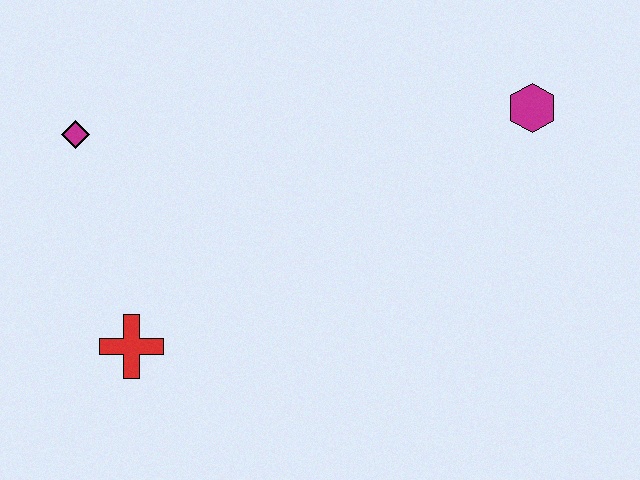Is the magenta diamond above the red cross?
Yes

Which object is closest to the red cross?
The magenta diamond is closest to the red cross.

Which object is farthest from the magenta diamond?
The magenta hexagon is farthest from the magenta diamond.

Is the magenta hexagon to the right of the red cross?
Yes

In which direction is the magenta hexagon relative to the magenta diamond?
The magenta hexagon is to the right of the magenta diamond.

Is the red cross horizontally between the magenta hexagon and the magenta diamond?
Yes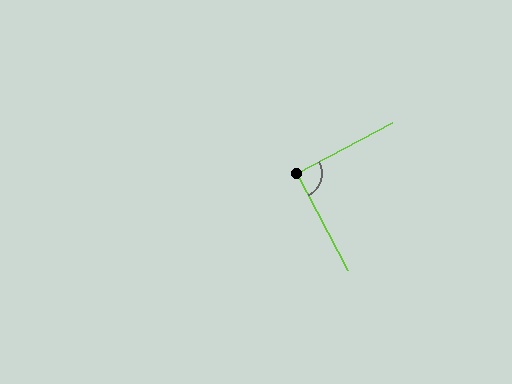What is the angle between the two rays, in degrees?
Approximately 90 degrees.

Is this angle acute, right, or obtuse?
It is approximately a right angle.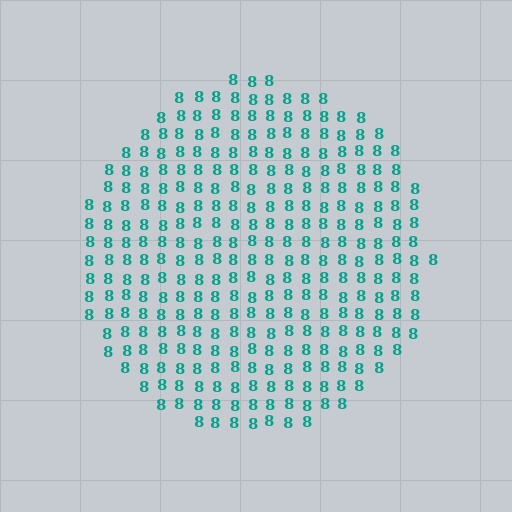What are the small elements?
The small elements are digit 8's.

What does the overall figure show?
The overall figure shows a circle.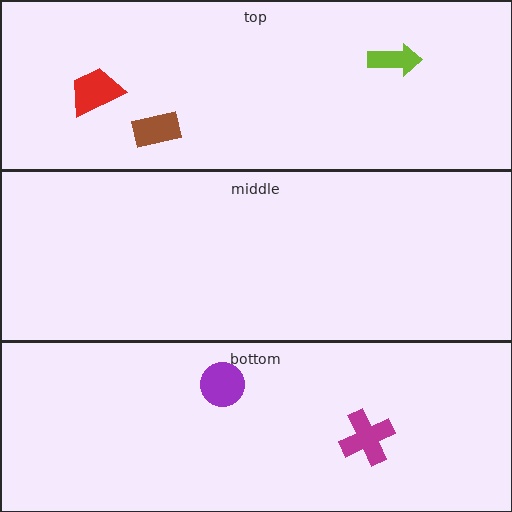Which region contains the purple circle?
The bottom region.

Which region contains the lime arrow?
The top region.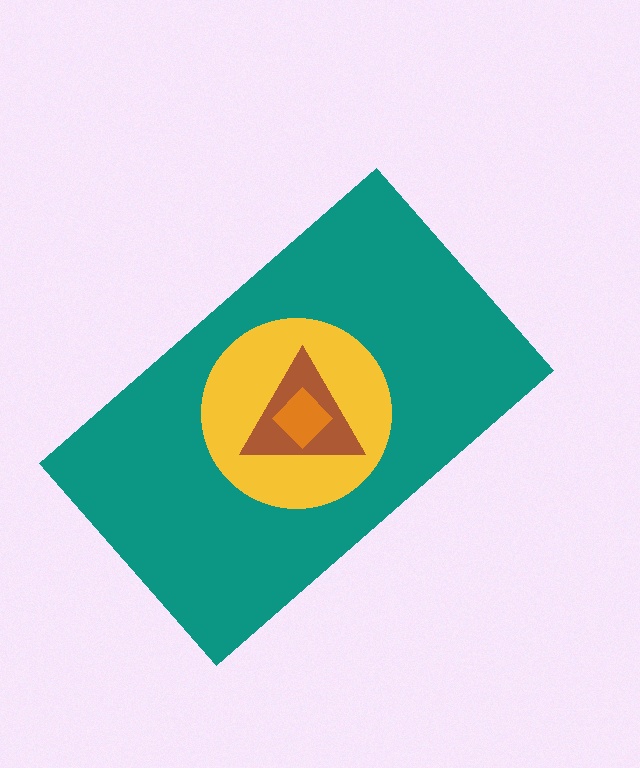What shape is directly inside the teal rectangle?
The yellow circle.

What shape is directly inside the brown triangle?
The orange diamond.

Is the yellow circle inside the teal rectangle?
Yes.